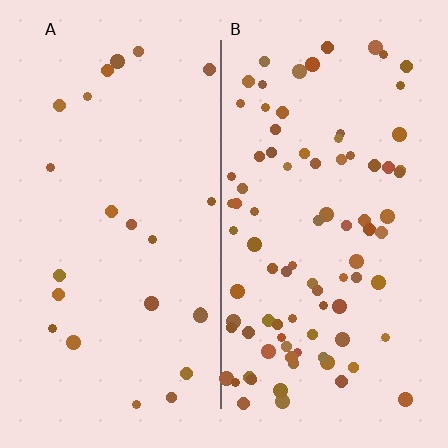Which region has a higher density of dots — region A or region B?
B (the right).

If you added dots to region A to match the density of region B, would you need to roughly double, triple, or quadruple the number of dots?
Approximately quadruple.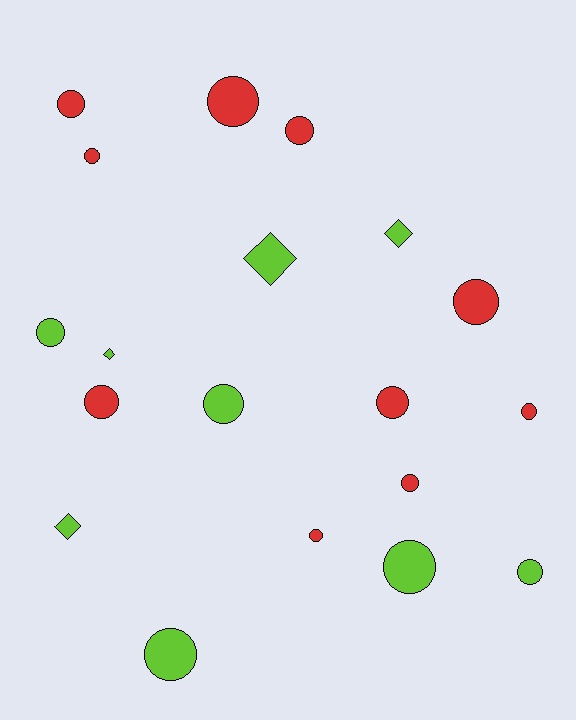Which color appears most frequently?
Red, with 10 objects.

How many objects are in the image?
There are 19 objects.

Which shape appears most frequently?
Circle, with 15 objects.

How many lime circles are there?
There are 5 lime circles.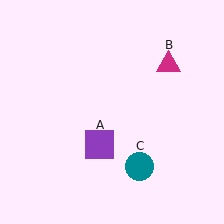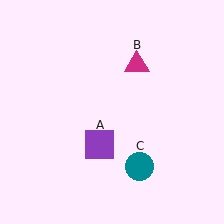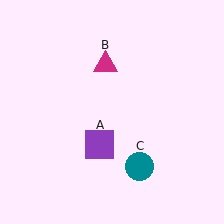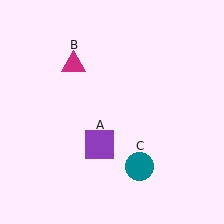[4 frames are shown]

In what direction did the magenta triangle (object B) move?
The magenta triangle (object B) moved left.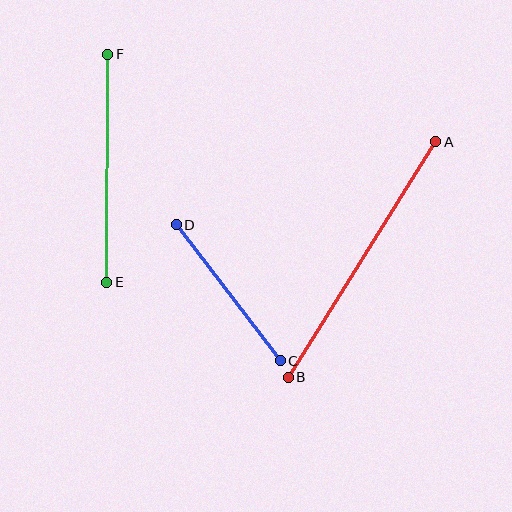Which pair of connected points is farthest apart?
Points A and B are farthest apart.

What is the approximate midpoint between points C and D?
The midpoint is at approximately (228, 293) pixels.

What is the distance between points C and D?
The distance is approximately 171 pixels.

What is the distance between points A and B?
The distance is approximately 278 pixels.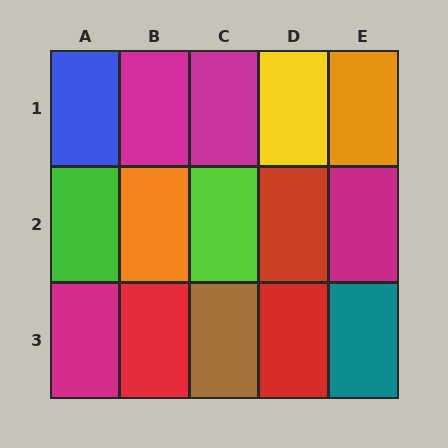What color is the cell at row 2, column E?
Magenta.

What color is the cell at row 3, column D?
Red.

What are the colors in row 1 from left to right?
Blue, magenta, magenta, yellow, orange.